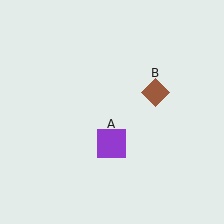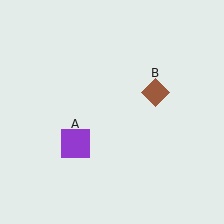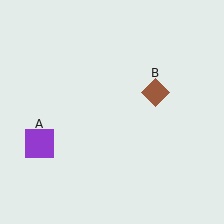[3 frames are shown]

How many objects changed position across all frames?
1 object changed position: purple square (object A).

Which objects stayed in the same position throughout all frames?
Brown diamond (object B) remained stationary.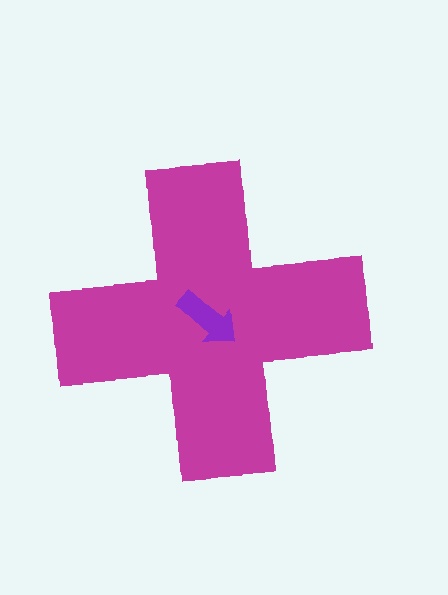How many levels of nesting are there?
2.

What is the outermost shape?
The magenta cross.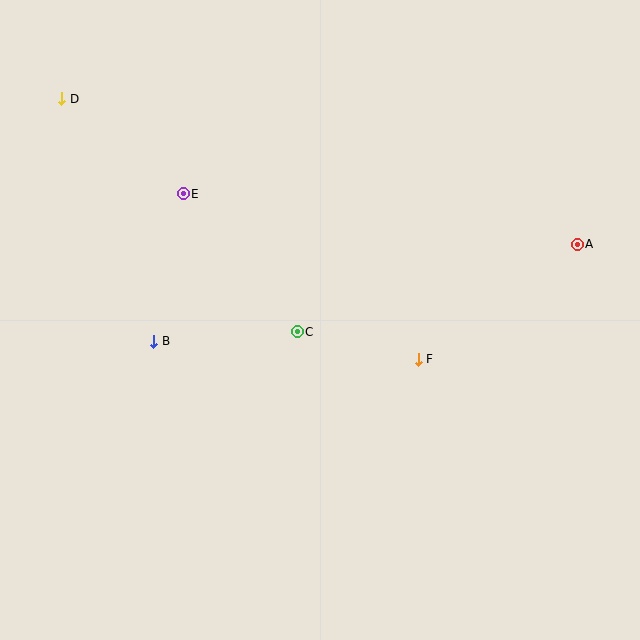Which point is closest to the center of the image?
Point C at (297, 332) is closest to the center.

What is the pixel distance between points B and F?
The distance between B and F is 265 pixels.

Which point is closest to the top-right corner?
Point A is closest to the top-right corner.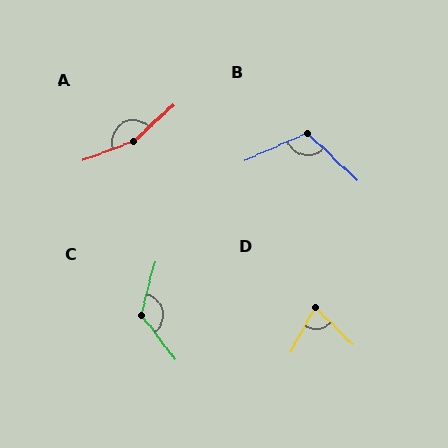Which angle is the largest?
A, at approximately 158 degrees.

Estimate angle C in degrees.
Approximately 127 degrees.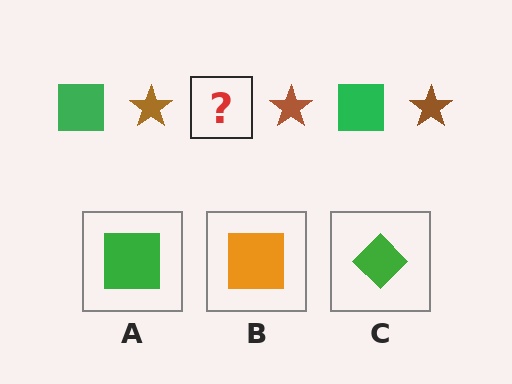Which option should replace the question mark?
Option A.